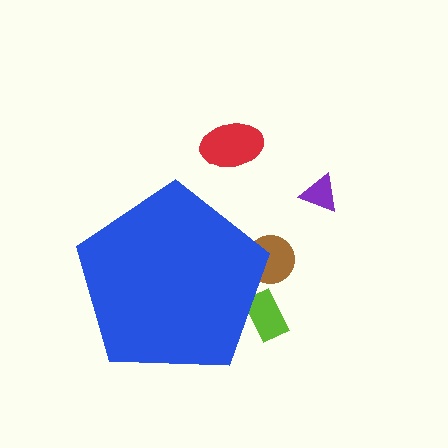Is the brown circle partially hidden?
Yes, the brown circle is partially hidden behind the blue pentagon.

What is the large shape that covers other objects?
A blue pentagon.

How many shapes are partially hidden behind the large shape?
2 shapes are partially hidden.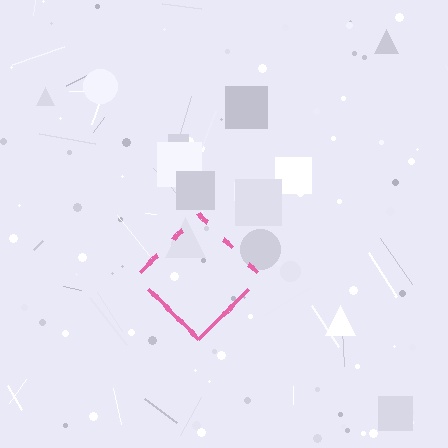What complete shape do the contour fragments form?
The contour fragments form a diamond.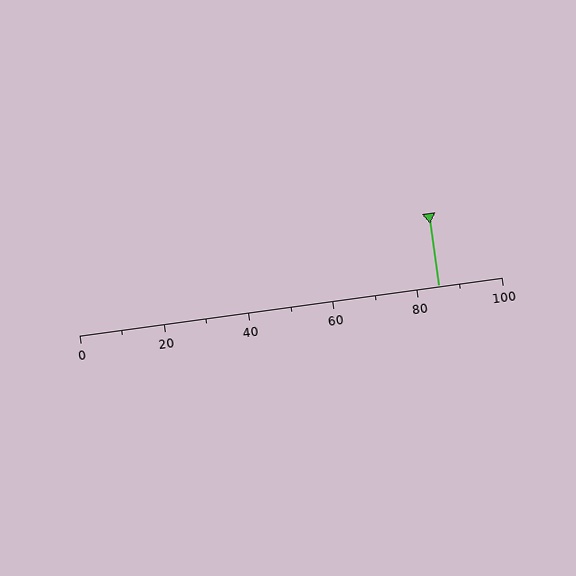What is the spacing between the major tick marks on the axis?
The major ticks are spaced 20 apart.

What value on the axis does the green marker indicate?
The marker indicates approximately 85.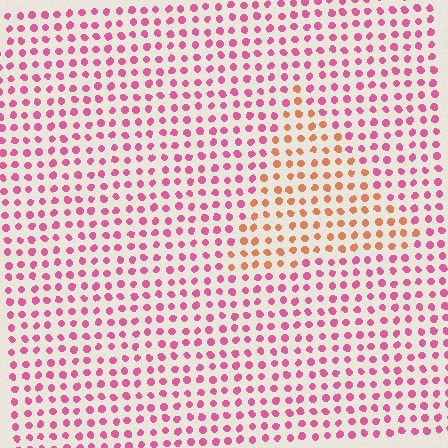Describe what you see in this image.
The image is filled with small pink elements in a uniform arrangement. A triangle-shaped region is visible where the elements are tinted to a slightly different hue, forming a subtle color boundary.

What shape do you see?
I see a triangle.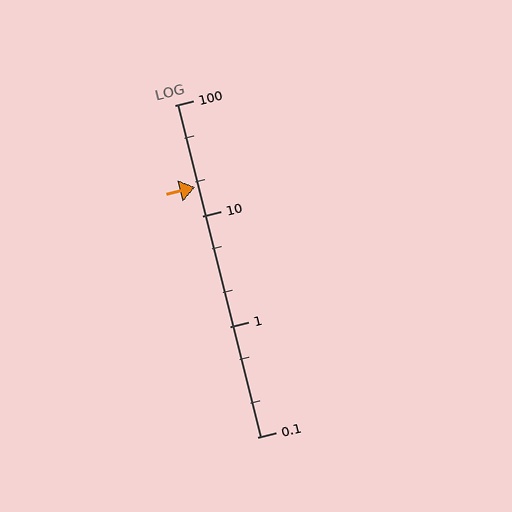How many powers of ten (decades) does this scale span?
The scale spans 3 decades, from 0.1 to 100.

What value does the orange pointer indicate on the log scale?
The pointer indicates approximately 18.